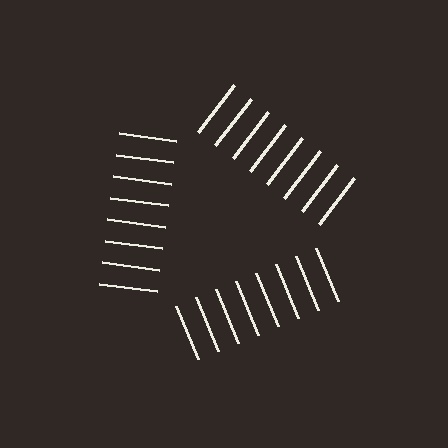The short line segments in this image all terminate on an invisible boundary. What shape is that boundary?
An illusory triangle — the line segments terminate on its edges but no continuous stroke is drawn.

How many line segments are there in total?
24 — 8 along each of the 3 edges.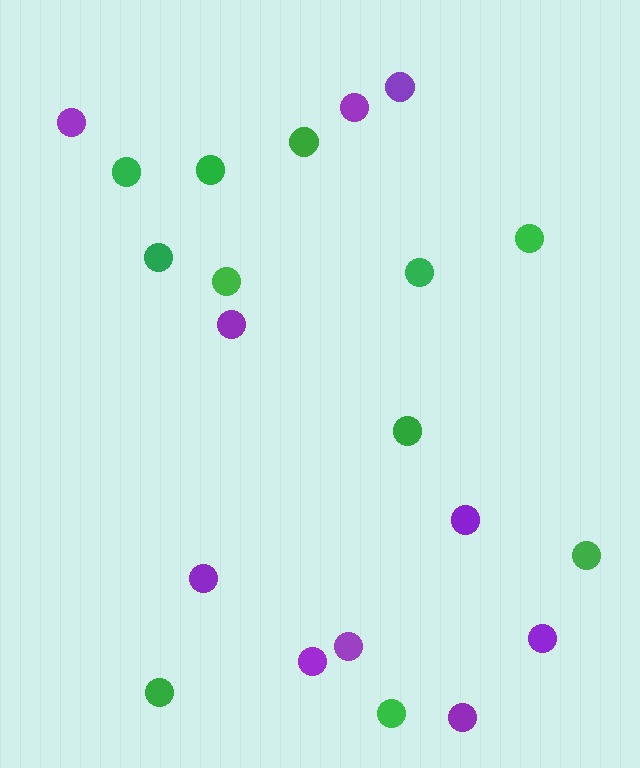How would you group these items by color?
There are 2 groups: one group of purple circles (10) and one group of green circles (11).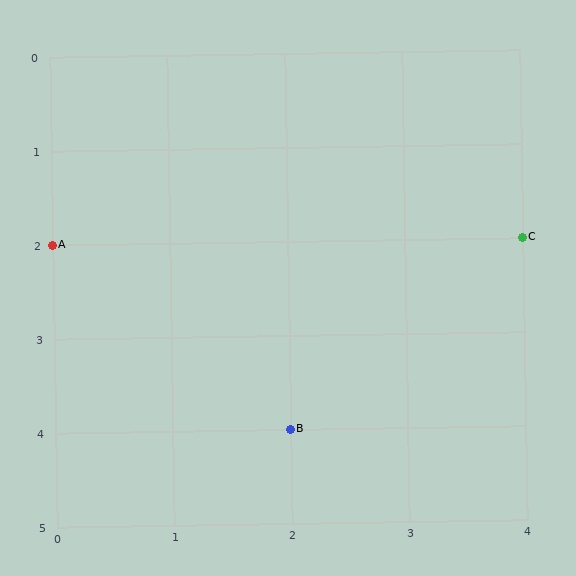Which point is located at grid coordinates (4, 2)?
Point C is at (4, 2).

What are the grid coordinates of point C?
Point C is at grid coordinates (4, 2).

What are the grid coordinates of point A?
Point A is at grid coordinates (0, 2).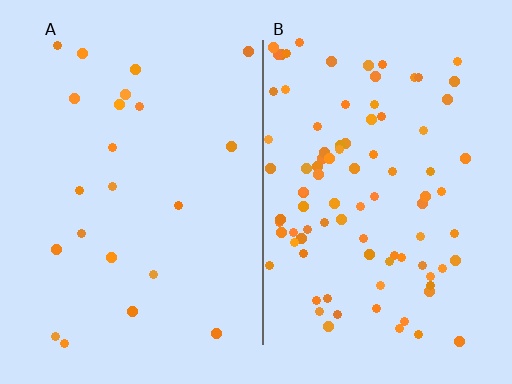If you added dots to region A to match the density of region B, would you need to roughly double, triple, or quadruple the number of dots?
Approximately quadruple.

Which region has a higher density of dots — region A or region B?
B (the right).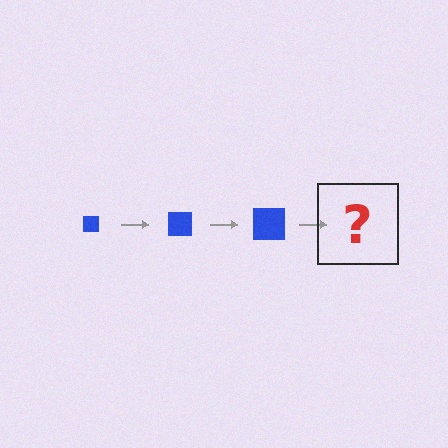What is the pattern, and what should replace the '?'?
The pattern is that the square gets progressively larger each step. The '?' should be a blue square, larger than the previous one.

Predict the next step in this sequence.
The next step is a blue square, larger than the previous one.